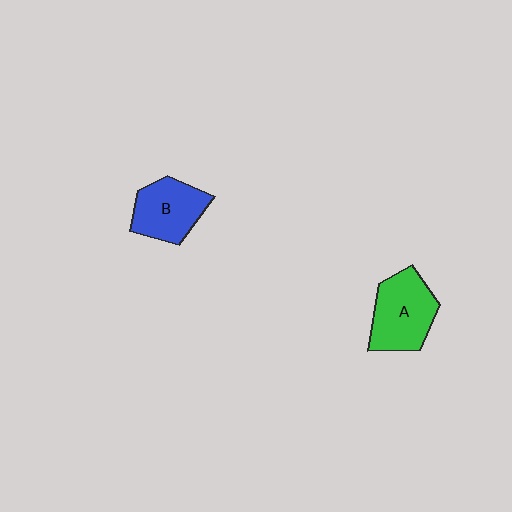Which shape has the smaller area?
Shape B (blue).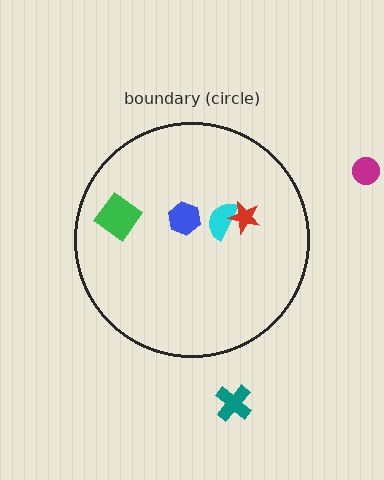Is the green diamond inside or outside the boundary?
Inside.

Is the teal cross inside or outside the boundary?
Outside.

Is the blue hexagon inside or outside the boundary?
Inside.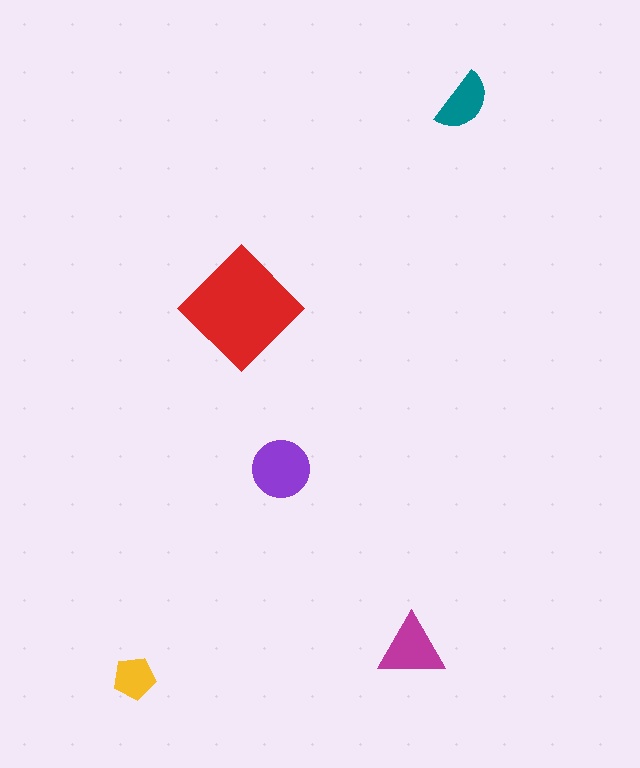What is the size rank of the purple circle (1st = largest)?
2nd.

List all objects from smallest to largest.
The yellow pentagon, the teal semicircle, the magenta triangle, the purple circle, the red diamond.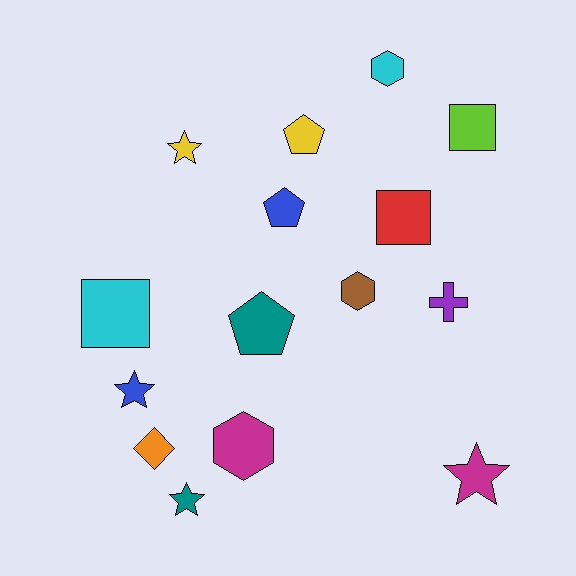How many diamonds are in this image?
There is 1 diamond.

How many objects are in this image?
There are 15 objects.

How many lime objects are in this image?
There is 1 lime object.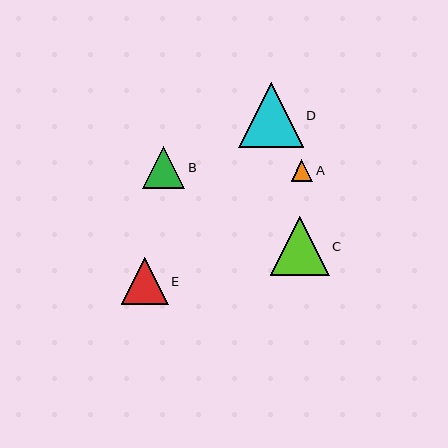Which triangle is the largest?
Triangle D is the largest with a size of approximately 65 pixels.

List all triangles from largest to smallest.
From largest to smallest: D, C, E, B, A.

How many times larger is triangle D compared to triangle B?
Triangle D is approximately 1.5 times the size of triangle B.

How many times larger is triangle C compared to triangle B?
Triangle C is approximately 1.4 times the size of triangle B.